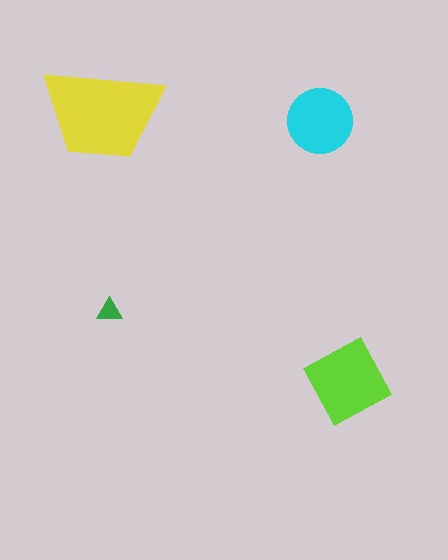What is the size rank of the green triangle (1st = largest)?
4th.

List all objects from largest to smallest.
The yellow trapezoid, the lime diamond, the cyan circle, the green triangle.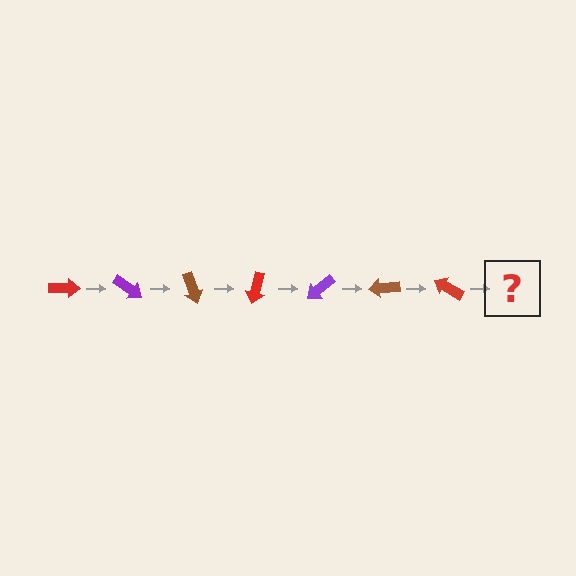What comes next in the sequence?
The next element should be a purple arrow, rotated 245 degrees from the start.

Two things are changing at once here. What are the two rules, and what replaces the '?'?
The two rules are that it rotates 35 degrees each step and the color cycles through red, purple, and brown. The '?' should be a purple arrow, rotated 245 degrees from the start.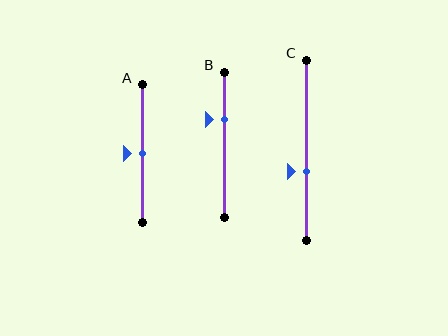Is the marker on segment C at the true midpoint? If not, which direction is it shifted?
No, the marker on segment C is shifted downward by about 12% of the segment length.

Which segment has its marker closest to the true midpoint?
Segment A has its marker closest to the true midpoint.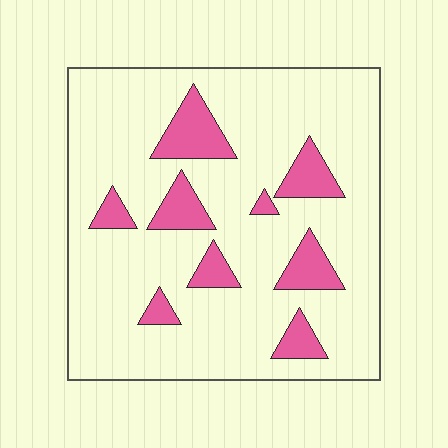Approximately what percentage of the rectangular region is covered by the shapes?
Approximately 15%.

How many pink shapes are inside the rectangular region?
9.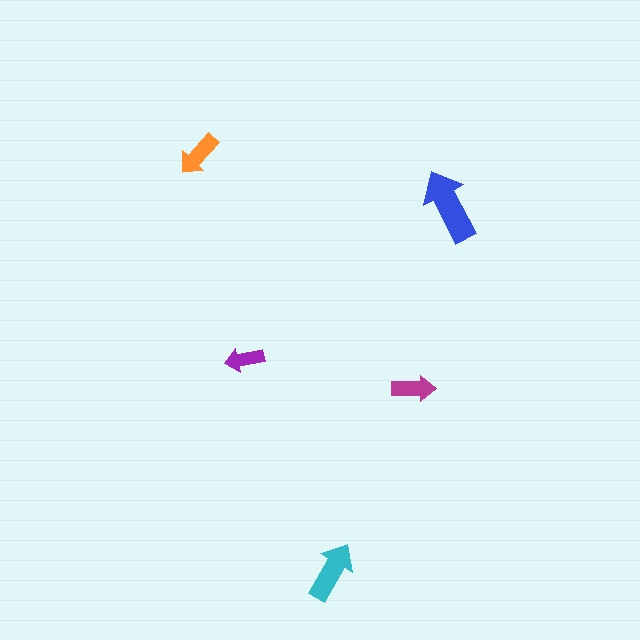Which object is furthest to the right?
The blue arrow is rightmost.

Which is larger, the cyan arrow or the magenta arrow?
The cyan one.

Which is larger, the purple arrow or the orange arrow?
The orange one.